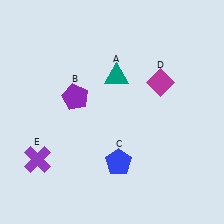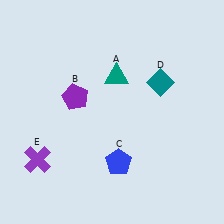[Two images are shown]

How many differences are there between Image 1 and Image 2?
There is 1 difference between the two images.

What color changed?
The diamond (D) changed from magenta in Image 1 to teal in Image 2.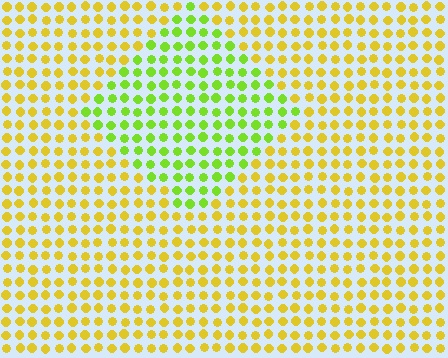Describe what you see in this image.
The image is filled with small yellow elements in a uniform arrangement. A diamond-shaped region is visible where the elements are tinted to a slightly different hue, forming a subtle color boundary.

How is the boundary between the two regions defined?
The boundary is defined purely by a slight shift in hue (about 42 degrees). Spacing, size, and orientation are identical on both sides.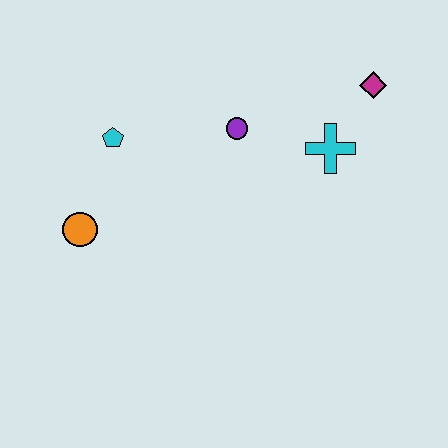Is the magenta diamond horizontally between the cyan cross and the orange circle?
No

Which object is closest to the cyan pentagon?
The orange circle is closest to the cyan pentagon.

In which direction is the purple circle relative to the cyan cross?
The purple circle is to the left of the cyan cross.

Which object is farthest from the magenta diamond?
The orange circle is farthest from the magenta diamond.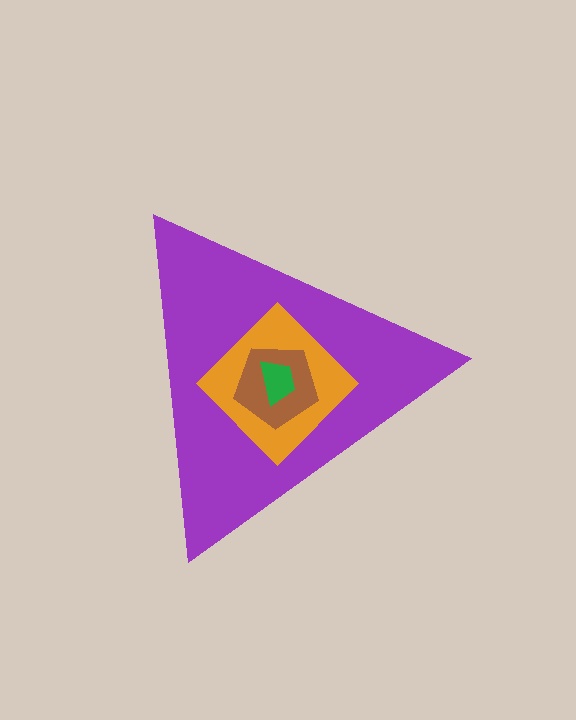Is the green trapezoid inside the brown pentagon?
Yes.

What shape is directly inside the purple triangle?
The orange diamond.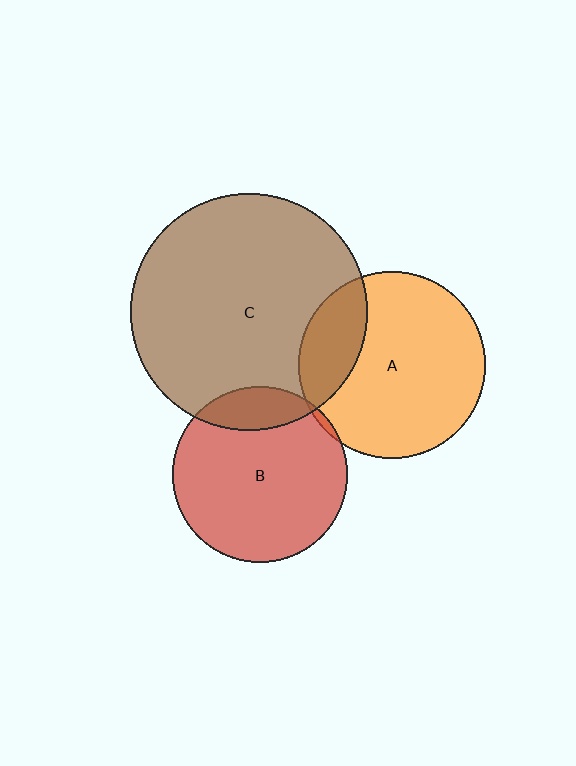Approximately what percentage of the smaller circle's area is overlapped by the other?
Approximately 5%.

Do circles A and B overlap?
Yes.